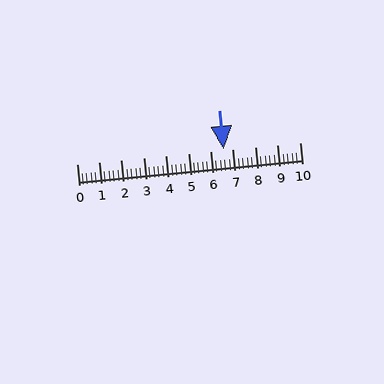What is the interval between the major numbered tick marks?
The major tick marks are spaced 1 units apart.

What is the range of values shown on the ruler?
The ruler shows values from 0 to 10.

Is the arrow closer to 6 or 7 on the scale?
The arrow is closer to 7.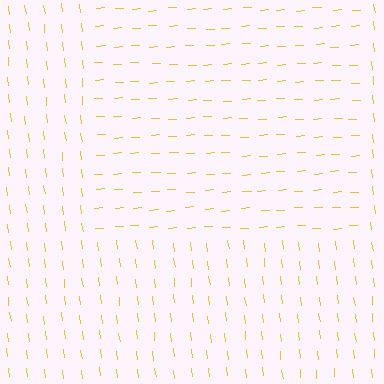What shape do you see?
I see a rectangle.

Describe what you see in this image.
The image is filled with small yellow line segments. A rectangle region in the image has lines oriented differently from the surrounding lines, creating a visible texture boundary.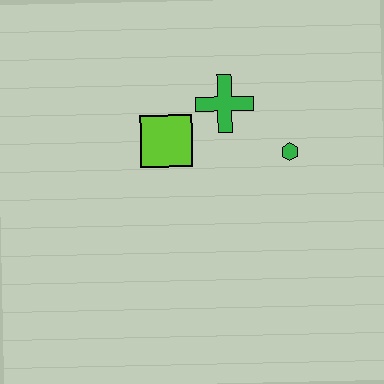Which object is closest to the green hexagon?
The green cross is closest to the green hexagon.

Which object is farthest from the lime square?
The green hexagon is farthest from the lime square.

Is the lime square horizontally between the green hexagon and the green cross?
No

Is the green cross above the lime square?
Yes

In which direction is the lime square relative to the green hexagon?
The lime square is to the left of the green hexagon.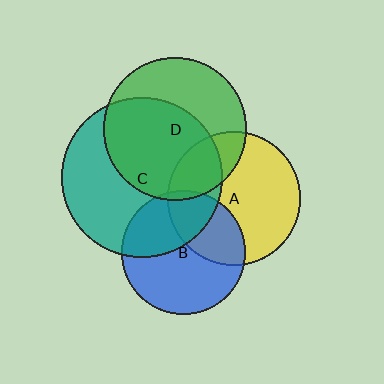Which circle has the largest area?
Circle C (teal).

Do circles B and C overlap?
Yes.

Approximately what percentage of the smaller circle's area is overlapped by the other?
Approximately 35%.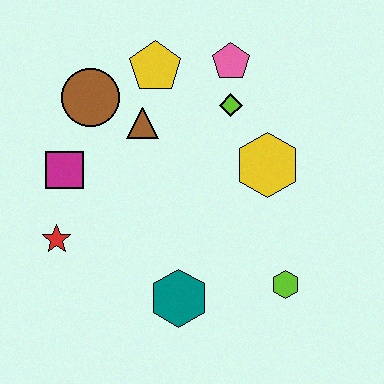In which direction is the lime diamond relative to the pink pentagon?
The lime diamond is below the pink pentagon.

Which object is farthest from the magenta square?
The lime hexagon is farthest from the magenta square.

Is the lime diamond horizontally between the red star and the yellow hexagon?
Yes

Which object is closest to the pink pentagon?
The lime diamond is closest to the pink pentagon.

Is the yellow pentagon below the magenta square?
No